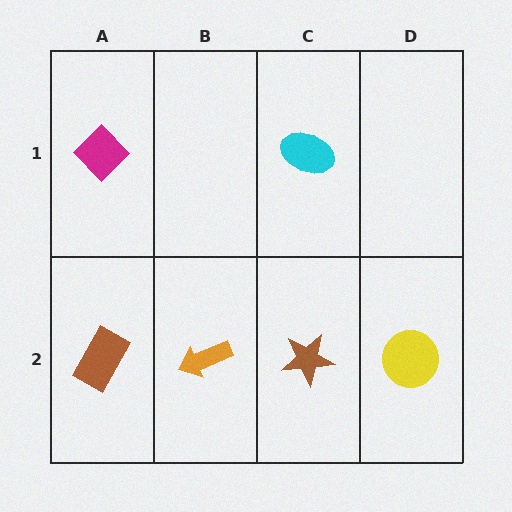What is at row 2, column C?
A brown star.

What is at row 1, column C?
A cyan ellipse.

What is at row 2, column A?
A brown rectangle.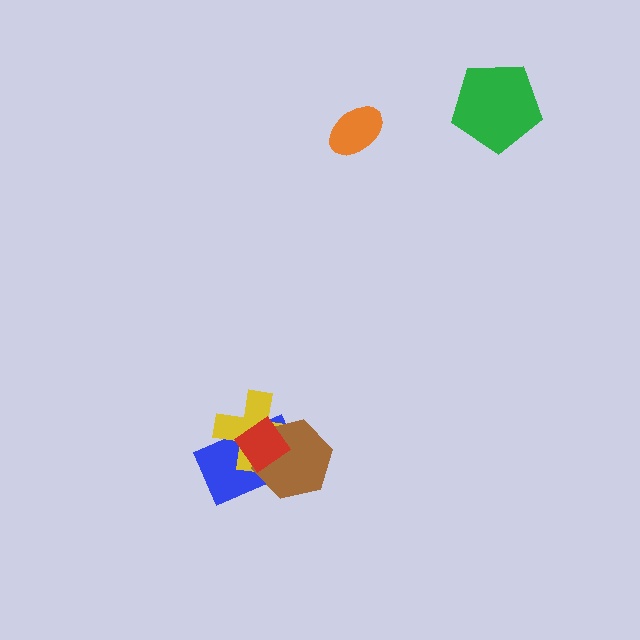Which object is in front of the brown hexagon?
The red diamond is in front of the brown hexagon.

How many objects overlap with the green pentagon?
0 objects overlap with the green pentagon.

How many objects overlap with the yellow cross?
3 objects overlap with the yellow cross.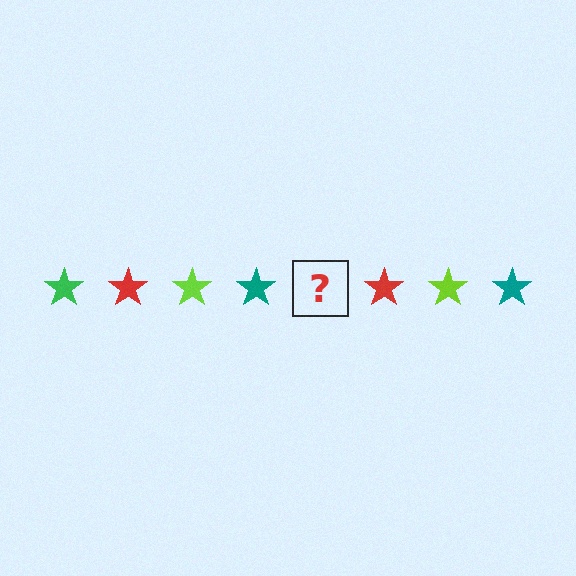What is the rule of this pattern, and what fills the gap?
The rule is that the pattern cycles through green, red, lime, teal stars. The gap should be filled with a green star.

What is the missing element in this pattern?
The missing element is a green star.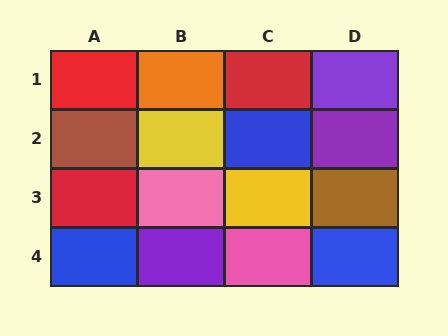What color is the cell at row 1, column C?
Red.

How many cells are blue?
3 cells are blue.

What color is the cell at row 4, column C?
Pink.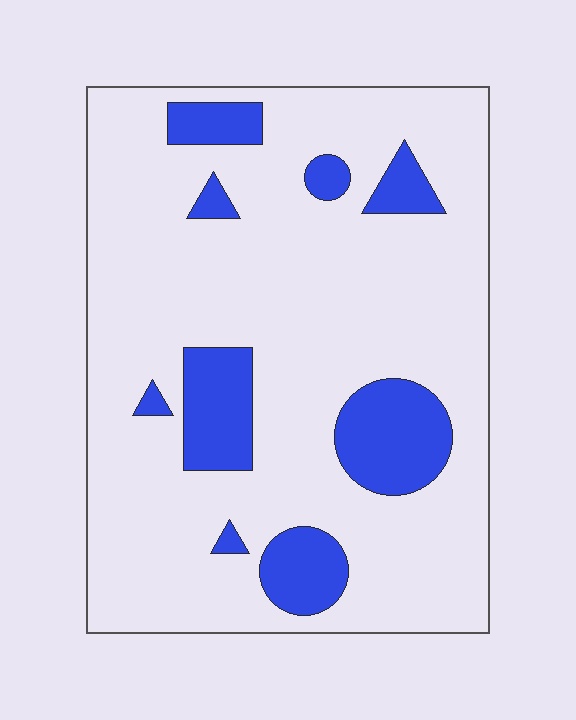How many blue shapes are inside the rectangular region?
9.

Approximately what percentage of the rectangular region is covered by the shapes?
Approximately 15%.